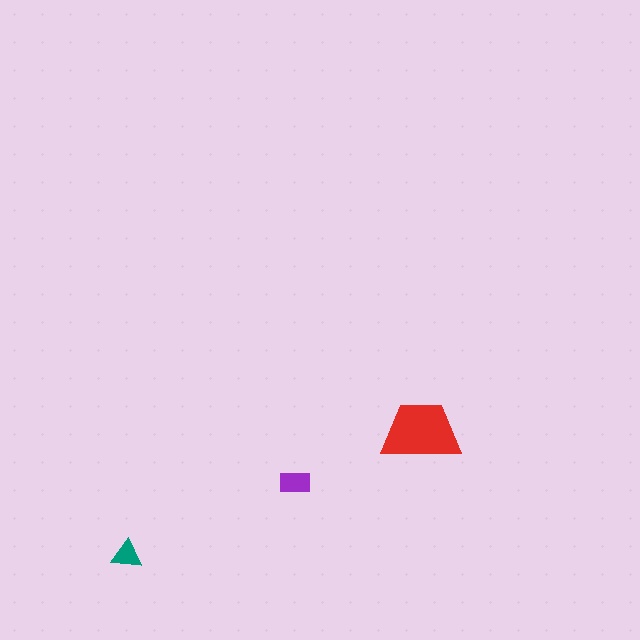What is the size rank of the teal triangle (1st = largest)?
3rd.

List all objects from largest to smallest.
The red trapezoid, the purple rectangle, the teal triangle.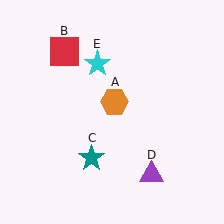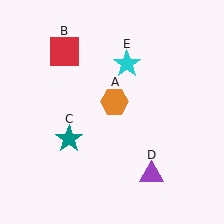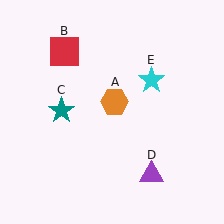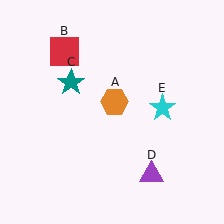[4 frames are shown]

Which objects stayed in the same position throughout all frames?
Orange hexagon (object A) and red square (object B) and purple triangle (object D) remained stationary.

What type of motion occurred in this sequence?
The teal star (object C), cyan star (object E) rotated clockwise around the center of the scene.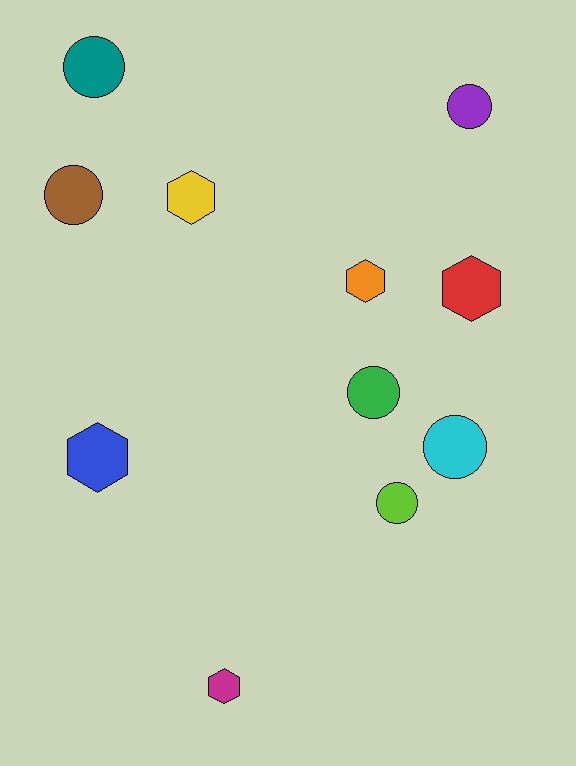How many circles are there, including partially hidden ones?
There are 6 circles.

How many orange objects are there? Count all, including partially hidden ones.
There is 1 orange object.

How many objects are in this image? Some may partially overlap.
There are 11 objects.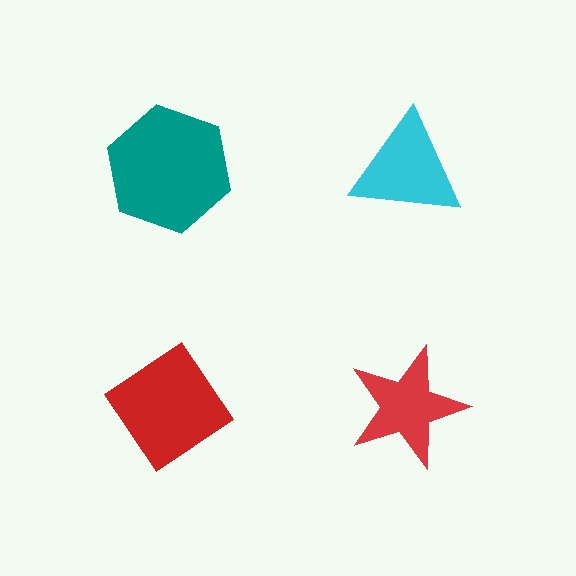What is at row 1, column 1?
A teal hexagon.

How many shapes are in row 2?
2 shapes.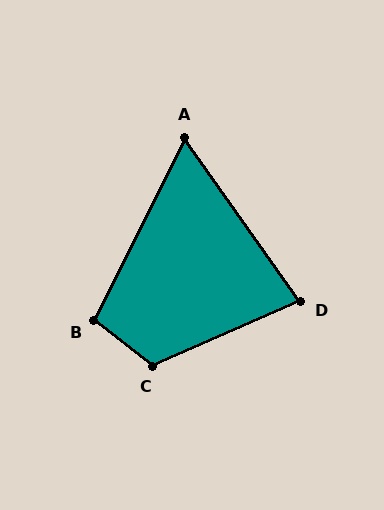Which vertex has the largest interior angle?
C, at approximately 119 degrees.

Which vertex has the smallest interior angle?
A, at approximately 61 degrees.